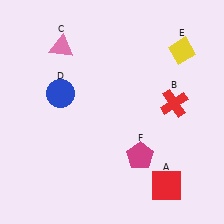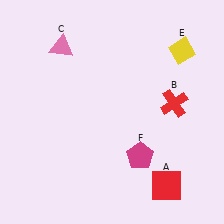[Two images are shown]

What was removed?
The blue circle (D) was removed in Image 2.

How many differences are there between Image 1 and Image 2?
There is 1 difference between the two images.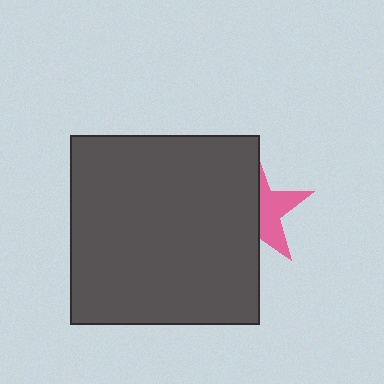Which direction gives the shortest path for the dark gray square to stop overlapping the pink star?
Moving left gives the shortest separation.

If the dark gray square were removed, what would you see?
You would see the complete pink star.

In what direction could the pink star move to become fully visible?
The pink star could move right. That would shift it out from behind the dark gray square entirely.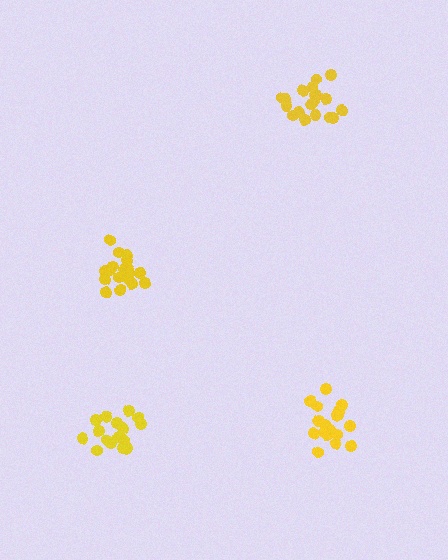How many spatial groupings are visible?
There are 4 spatial groupings.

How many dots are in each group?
Group 1: 20 dots, Group 2: 17 dots, Group 3: 18 dots, Group 4: 19 dots (74 total).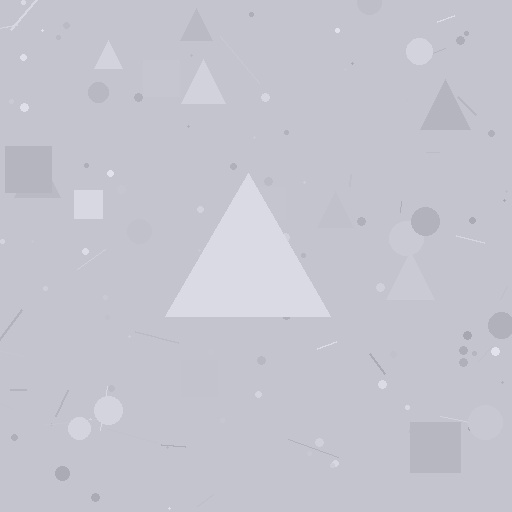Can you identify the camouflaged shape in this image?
The camouflaged shape is a triangle.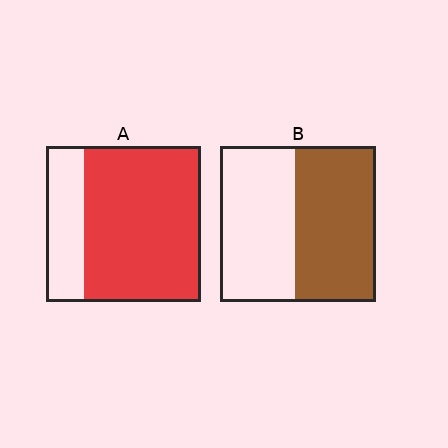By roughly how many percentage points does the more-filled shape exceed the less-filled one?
By roughly 25 percentage points (A over B).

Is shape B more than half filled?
Roughly half.